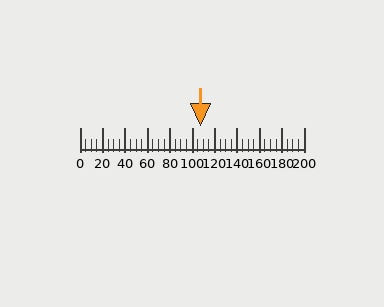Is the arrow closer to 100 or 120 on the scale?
The arrow is closer to 100.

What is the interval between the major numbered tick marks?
The major tick marks are spaced 20 units apart.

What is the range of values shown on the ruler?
The ruler shows values from 0 to 200.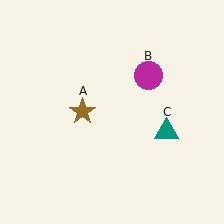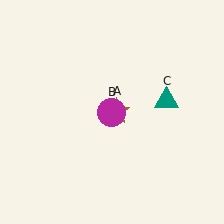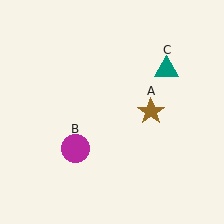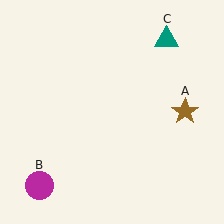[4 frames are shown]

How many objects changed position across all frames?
3 objects changed position: brown star (object A), magenta circle (object B), teal triangle (object C).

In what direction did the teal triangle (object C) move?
The teal triangle (object C) moved up.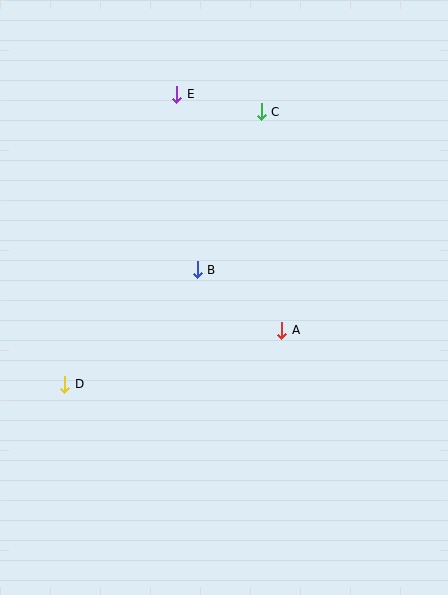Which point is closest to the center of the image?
Point B at (197, 270) is closest to the center.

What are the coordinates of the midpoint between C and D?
The midpoint between C and D is at (163, 248).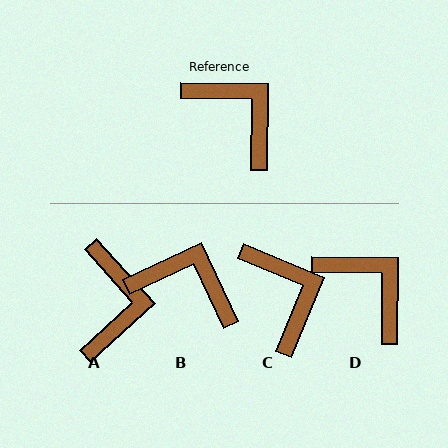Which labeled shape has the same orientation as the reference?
D.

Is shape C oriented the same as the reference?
No, it is off by about 22 degrees.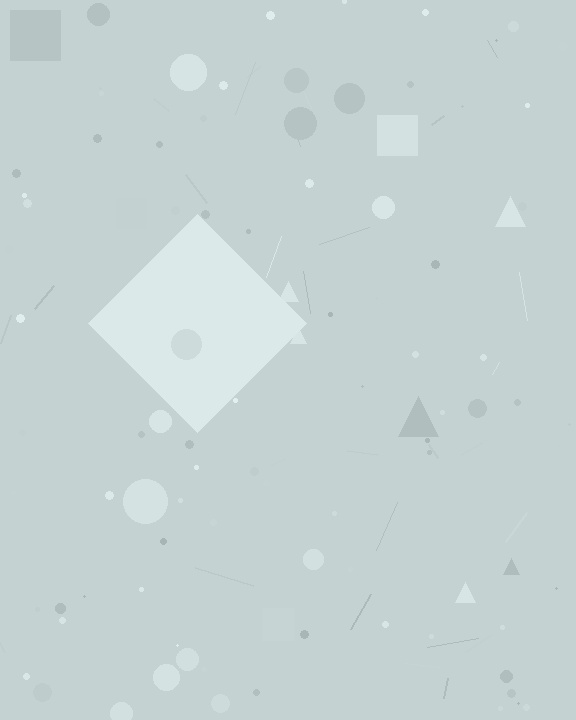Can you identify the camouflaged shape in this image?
The camouflaged shape is a diamond.